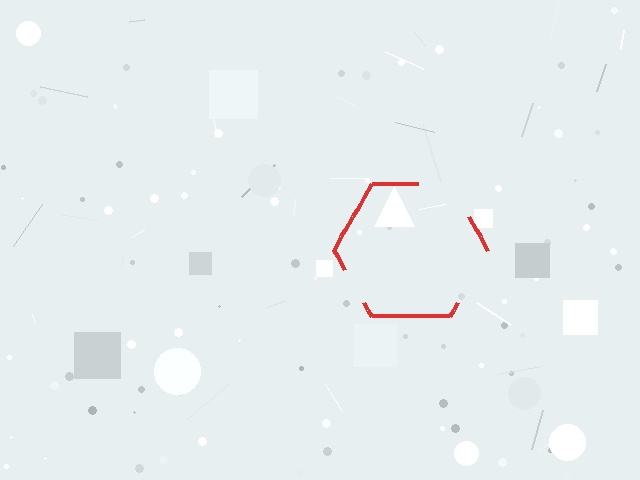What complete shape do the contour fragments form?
The contour fragments form a hexagon.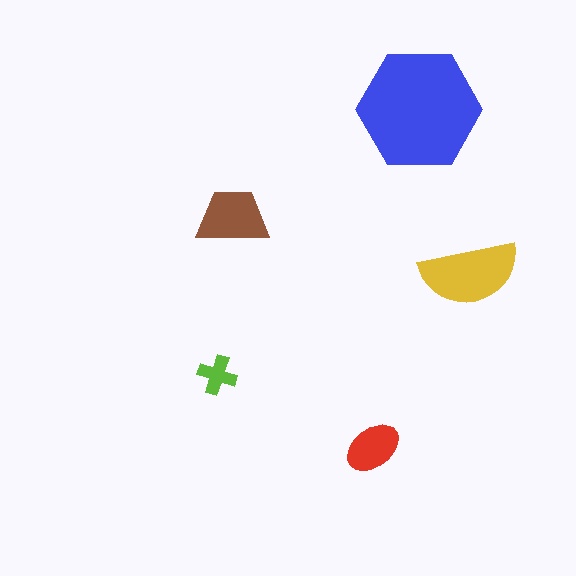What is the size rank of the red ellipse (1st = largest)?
4th.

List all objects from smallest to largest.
The lime cross, the red ellipse, the brown trapezoid, the yellow semicircle, the blue hexagon.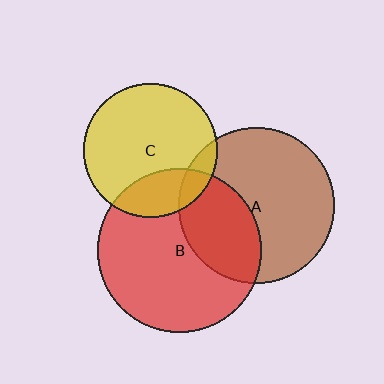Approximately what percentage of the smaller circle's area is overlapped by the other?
Approximately 35%.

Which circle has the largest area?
Circle B (red).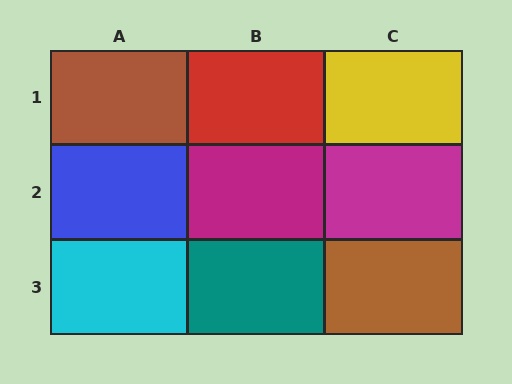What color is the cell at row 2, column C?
Magenta.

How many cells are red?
1 cell is red.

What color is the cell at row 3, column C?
Brown.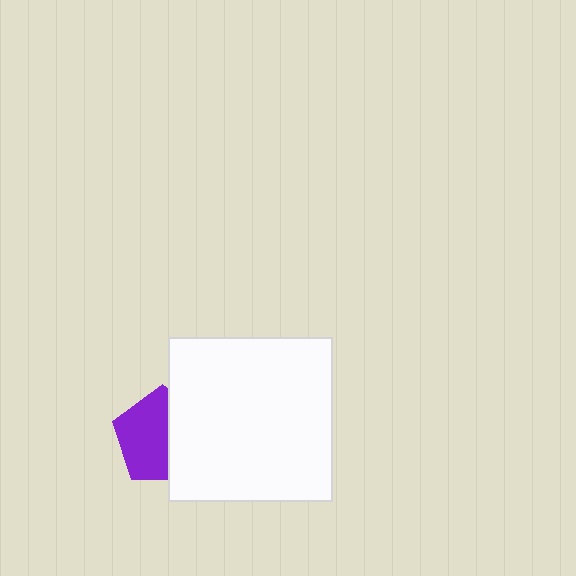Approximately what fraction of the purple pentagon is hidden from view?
Roughly 43% of the purple pentagon is hidden behind the white square.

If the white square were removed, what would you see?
You would see the complete purple pentagon.